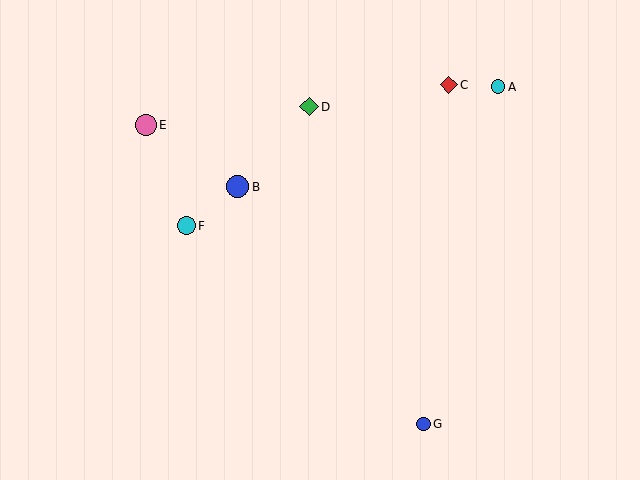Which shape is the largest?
The blue circle (labeled B) is the largest.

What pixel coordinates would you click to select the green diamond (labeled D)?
Click at (309, 107) to select the green diamond D.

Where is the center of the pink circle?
The center of the pink circle is at (146, 125).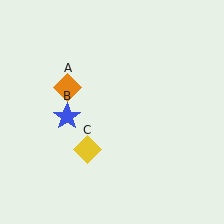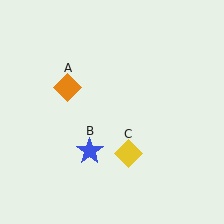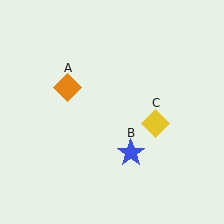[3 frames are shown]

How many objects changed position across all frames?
2 objects changed position: blue star (object B), yellow diamond (object C).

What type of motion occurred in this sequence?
The blue star (object B), yellow diamond (object C) rotated counterclockwise around the center of the scene.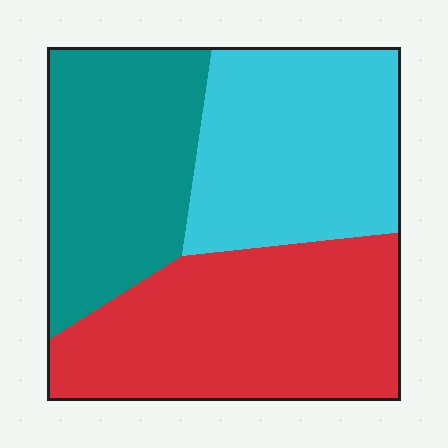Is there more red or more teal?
Red.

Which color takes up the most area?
Red, at roughly 40%.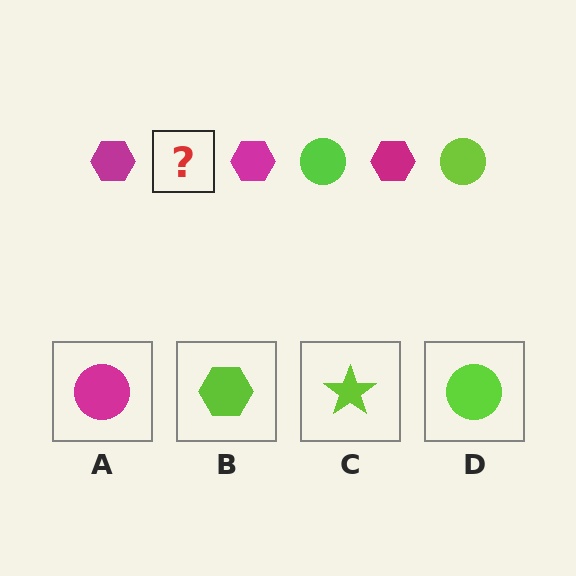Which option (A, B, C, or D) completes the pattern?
D.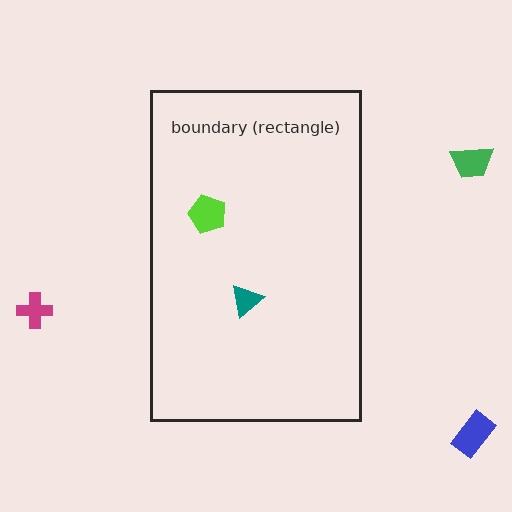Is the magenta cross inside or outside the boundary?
Outside.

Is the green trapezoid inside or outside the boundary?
Outside.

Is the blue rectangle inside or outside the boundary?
Outside.